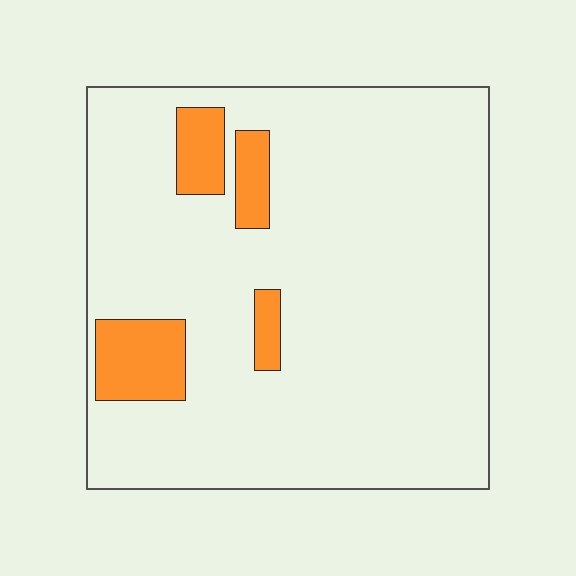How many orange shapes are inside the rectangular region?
4.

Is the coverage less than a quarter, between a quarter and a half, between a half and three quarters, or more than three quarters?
Less than a quarter.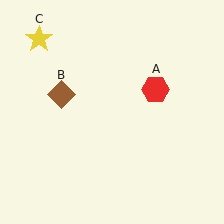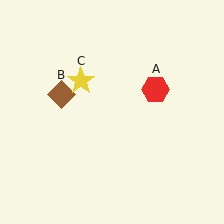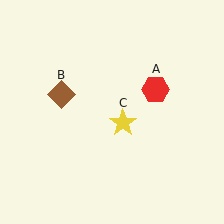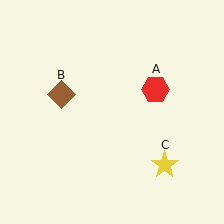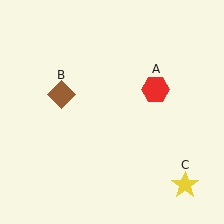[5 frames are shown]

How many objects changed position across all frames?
1 object changed position: yellow star (object C).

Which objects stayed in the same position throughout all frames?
Red hexagon (object A) and brown diamond (object B) remained stationary.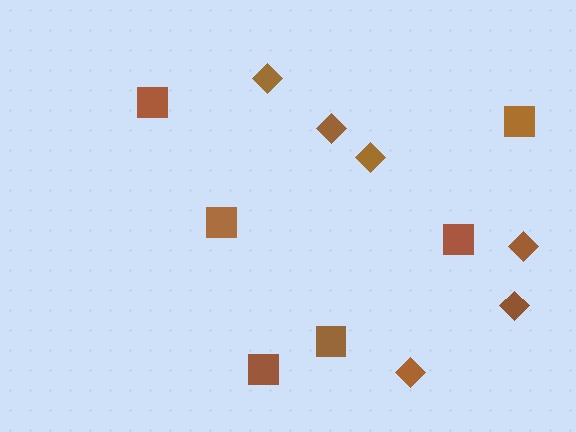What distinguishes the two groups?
There are 2 groups: one group of diamonds (6) and one group of squares (6).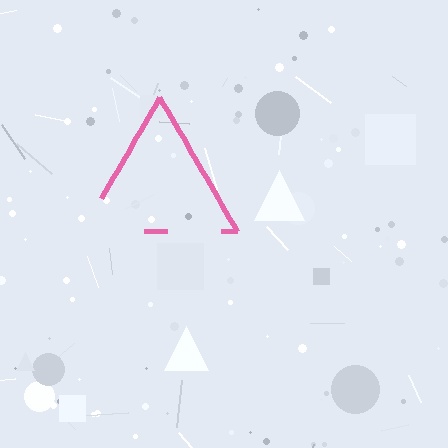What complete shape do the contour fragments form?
The contour fragments form a triangle.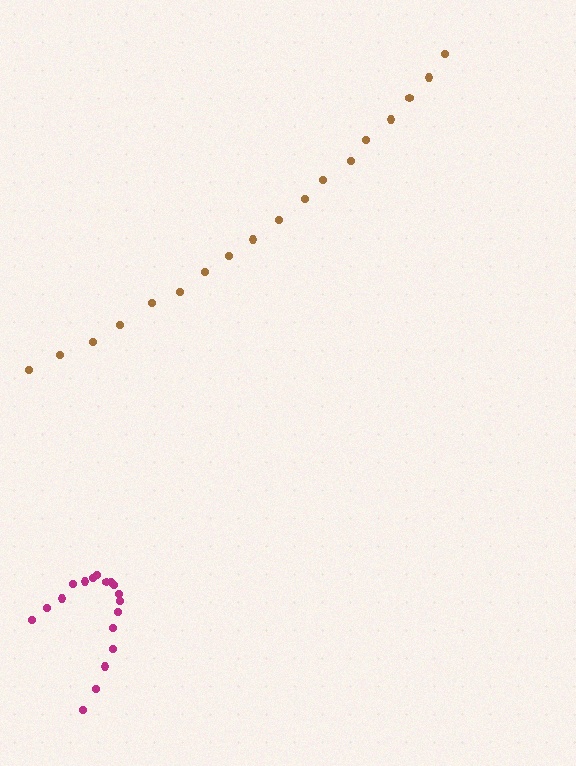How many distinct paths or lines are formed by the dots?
There are 2 distinct paths.